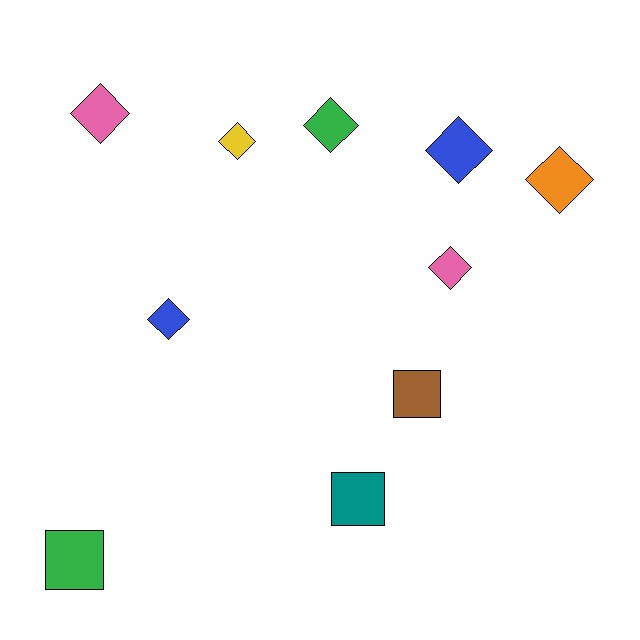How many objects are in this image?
There are 10 objects.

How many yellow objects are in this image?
There is 1 yellow object.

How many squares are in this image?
There are 3 squares.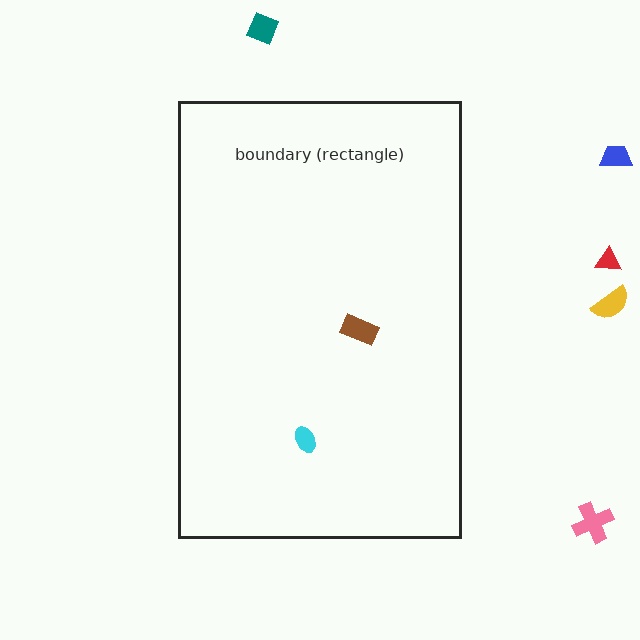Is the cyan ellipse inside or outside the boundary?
Inside.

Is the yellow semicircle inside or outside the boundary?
Outside.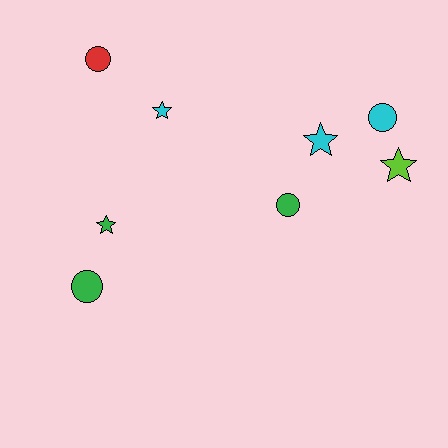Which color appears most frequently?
Cyan, with 3 objects.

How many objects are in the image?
There are 8 objects.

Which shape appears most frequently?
Circle, with 4 objects.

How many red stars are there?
There are no red stars.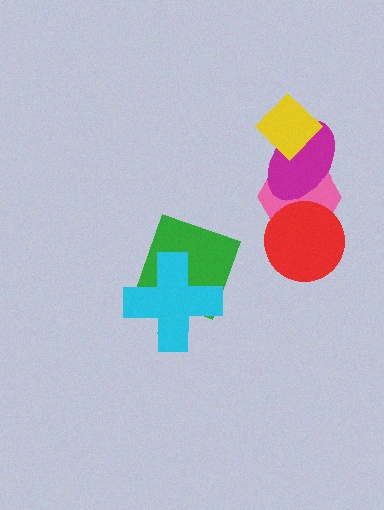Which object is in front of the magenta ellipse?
The yellow diamond is in front of the magenta ellipse.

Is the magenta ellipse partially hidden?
Yes, it is partially covered by another shape.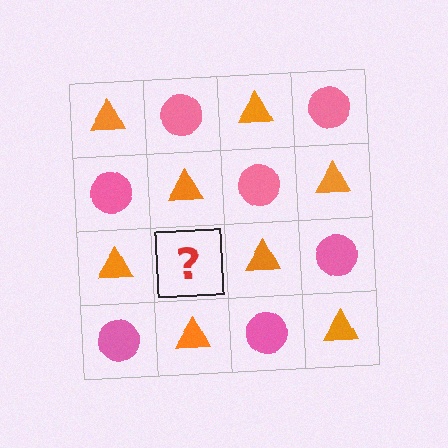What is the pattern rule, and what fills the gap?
The rule is that it alternates orange triangle and pink circle in a checkerboard pattern. The gap should be filled with a pink circle.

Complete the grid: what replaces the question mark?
The question mark should be replaced with a pink circle.